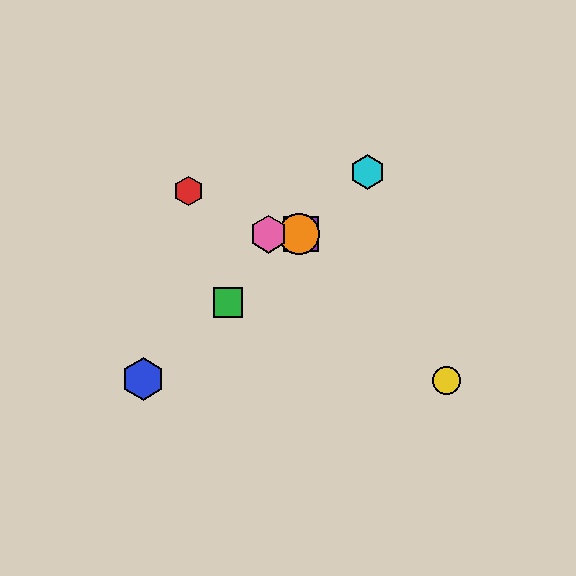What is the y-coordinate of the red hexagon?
The red hexagon is at y≈191.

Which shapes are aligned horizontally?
The purple square, the orange circle, the pink hexagon are aligned horizontally.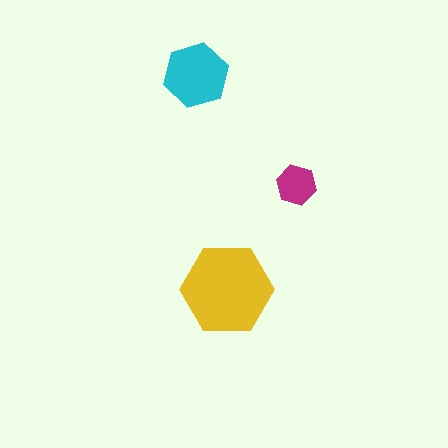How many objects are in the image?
There are 3 objects in the image.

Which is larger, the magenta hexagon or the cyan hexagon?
The cyan one.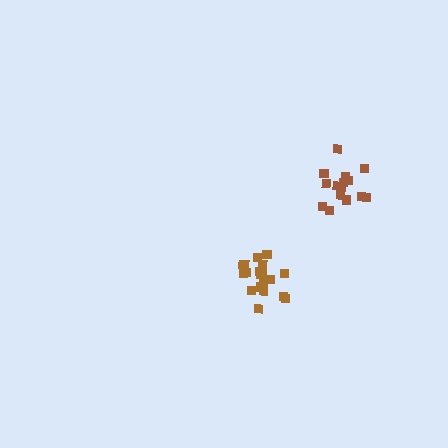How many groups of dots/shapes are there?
There are 2 groups.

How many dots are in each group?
Group 1: 20 dots, Group 2: 15 dots (35 total).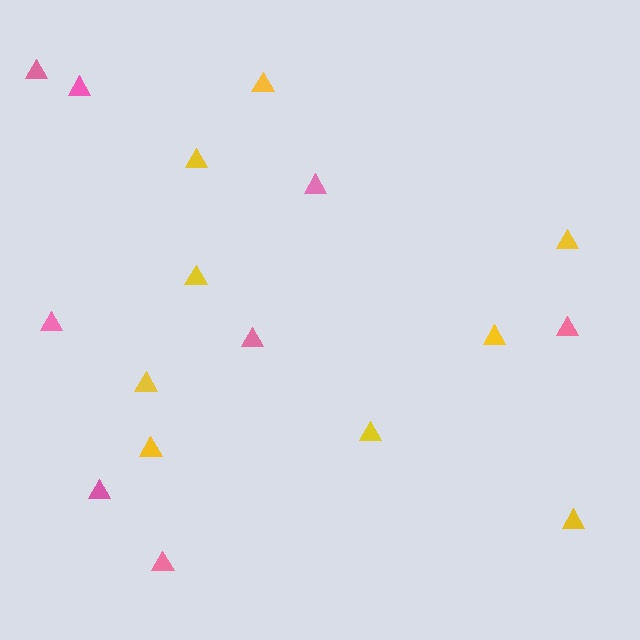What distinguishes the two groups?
There are 2 groups: one group of pink triangles (8) and one group of yellow triangles (9).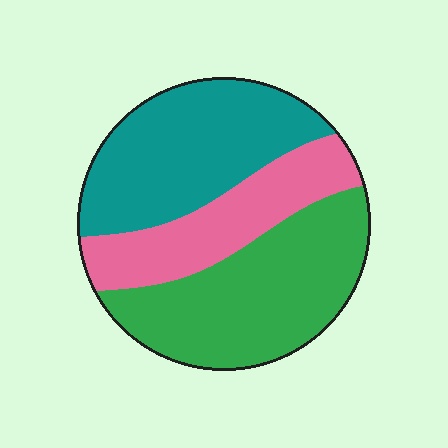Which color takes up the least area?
Pink, at roughly 25%.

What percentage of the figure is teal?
Teal covers roughly 35% of the figure.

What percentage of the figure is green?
Green takes up about two fifths (2/5) of the figure.